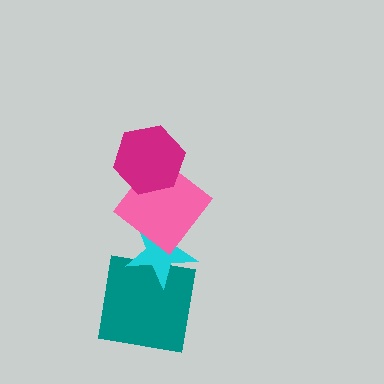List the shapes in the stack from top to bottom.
From top to bottom: the magenta hexagon, the pink diamond, the cyan star, the teal square.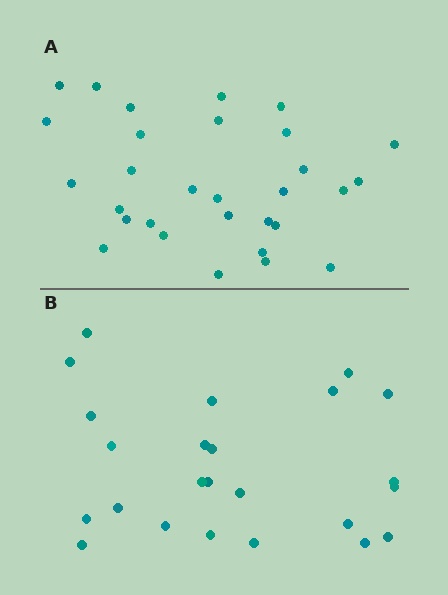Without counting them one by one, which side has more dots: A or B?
Region A (the top region) has more dots.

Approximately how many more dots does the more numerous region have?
Region A has about 6 more dots than region B.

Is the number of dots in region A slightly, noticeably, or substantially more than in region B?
Region A has noticeably more, but not dramatically so. The ratio is roughly 1.2 to 1.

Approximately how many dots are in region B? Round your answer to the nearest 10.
About 20 dots. (The exact count is 24, which rounds to 20.)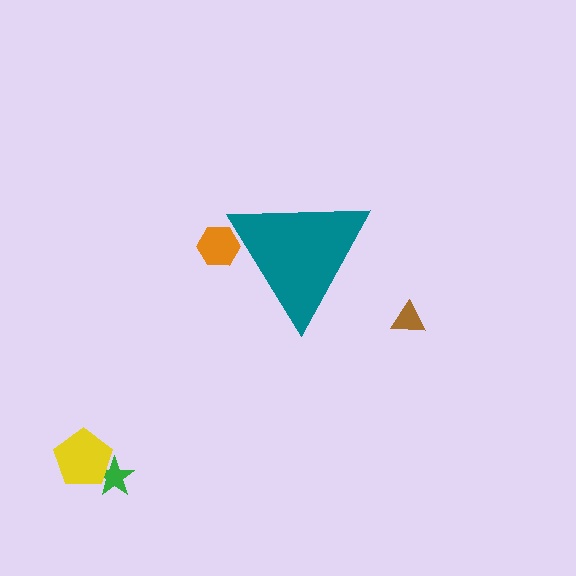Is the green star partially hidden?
No, the green star is fully visible.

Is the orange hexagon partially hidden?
Yes, the orange hexagon is partially hidden behind the teal triangle.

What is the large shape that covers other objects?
A teal triangle.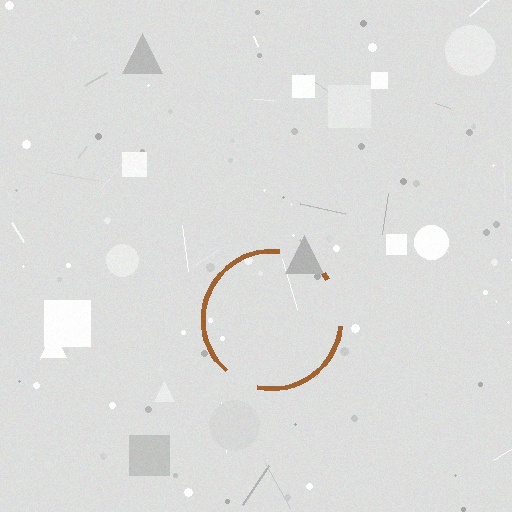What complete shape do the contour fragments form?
The contour fragments form a circle.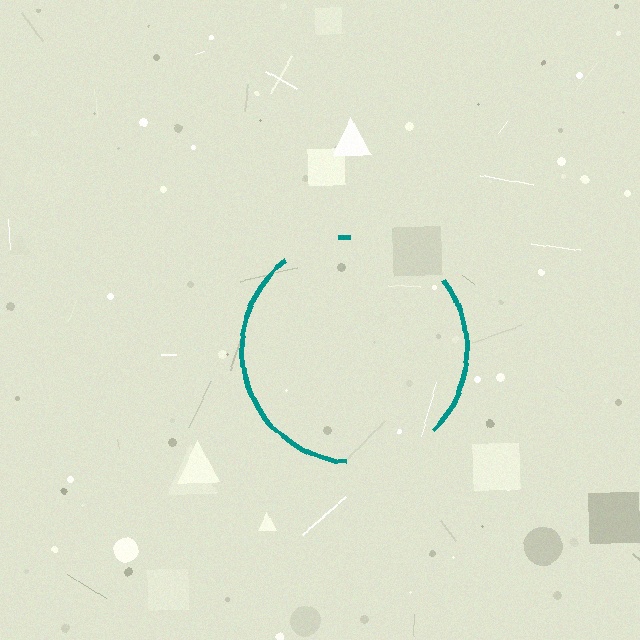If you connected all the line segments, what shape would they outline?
They would outline a circle.